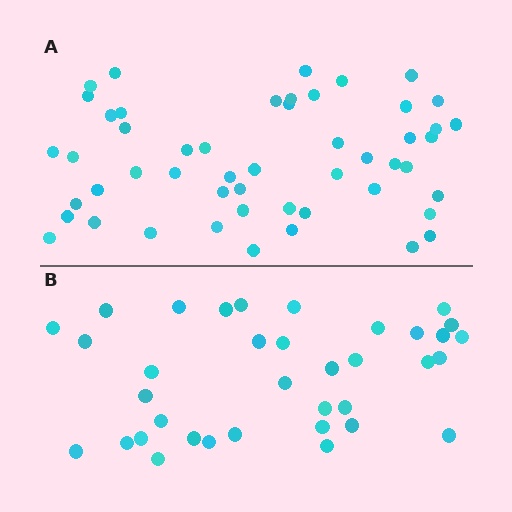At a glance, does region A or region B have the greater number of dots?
Region A (the top region) has more dots.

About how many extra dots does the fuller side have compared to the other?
Region A has approximately 15 more dots than region B.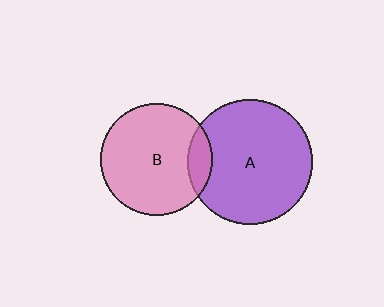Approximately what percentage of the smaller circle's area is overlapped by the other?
Approximately 15%.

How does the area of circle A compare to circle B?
Approximately 1.3 times.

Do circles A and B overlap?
Yes.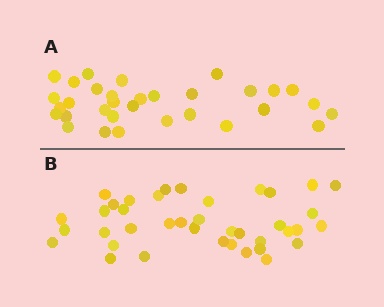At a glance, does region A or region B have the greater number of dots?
Region B (the bottom region) has more dots.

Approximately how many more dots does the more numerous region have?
Region B has roughly 8 or so more dots than region A.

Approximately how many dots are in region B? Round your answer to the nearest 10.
About 40 dots. (The exact count is 39, which rounds to 40.)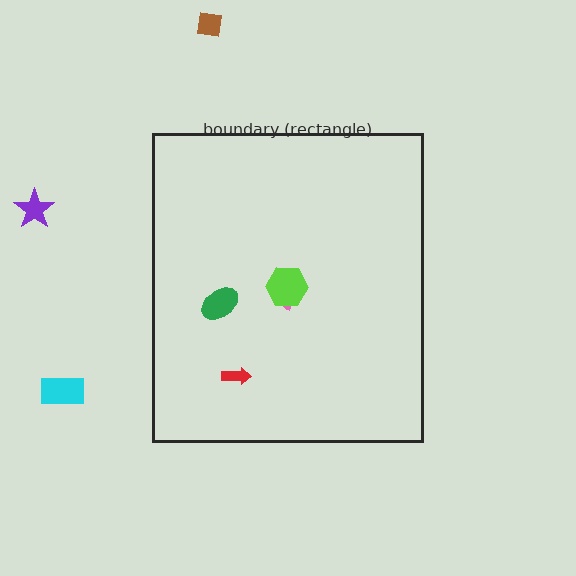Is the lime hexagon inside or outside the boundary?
Inside.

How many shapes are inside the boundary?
4 inside, 3 outside.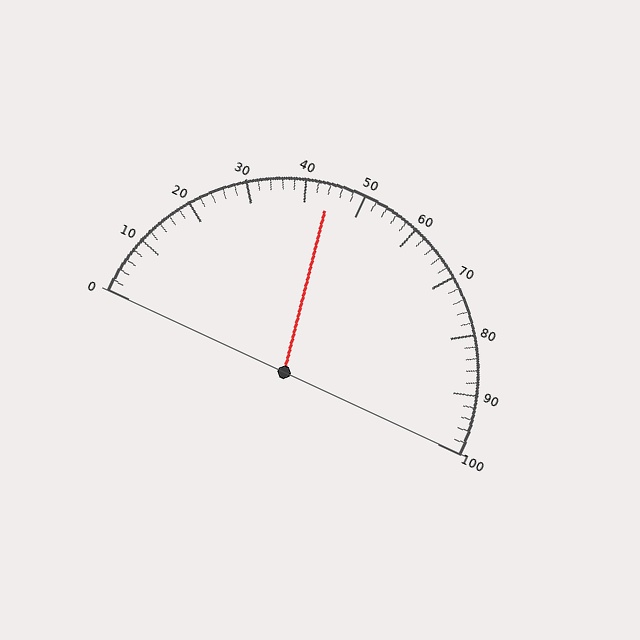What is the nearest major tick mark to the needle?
The nearest major tick mark is 40.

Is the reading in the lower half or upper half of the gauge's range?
The reading is in the lower half of the range (0 to 100).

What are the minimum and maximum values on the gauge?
The gauge ranges from 0 to 100.